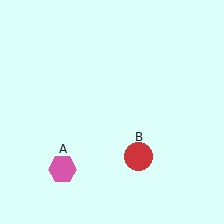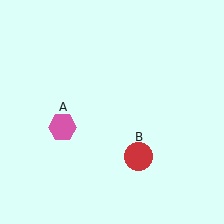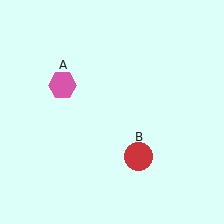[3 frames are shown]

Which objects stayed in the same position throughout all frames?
Red circle (object B) remained stationary.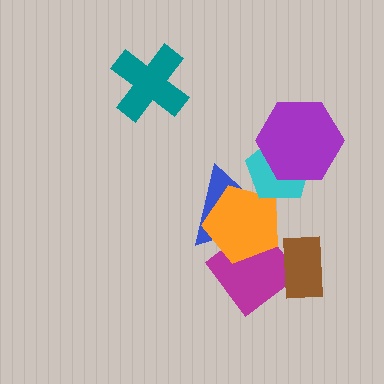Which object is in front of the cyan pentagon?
The purple hexagon is in front of the cyan pentagon.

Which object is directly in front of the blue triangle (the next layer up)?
The magenta diamond is directly in front of the blue triangle.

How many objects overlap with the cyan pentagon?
3 objects overlap with the cyan pentagon.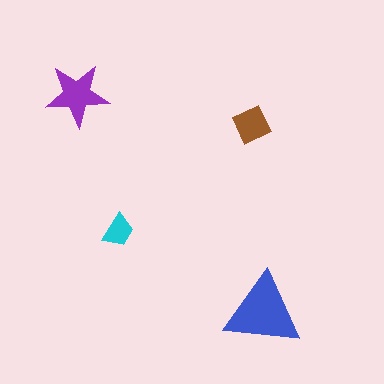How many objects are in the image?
There are 4 objects in the image.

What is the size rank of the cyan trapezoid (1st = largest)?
4th.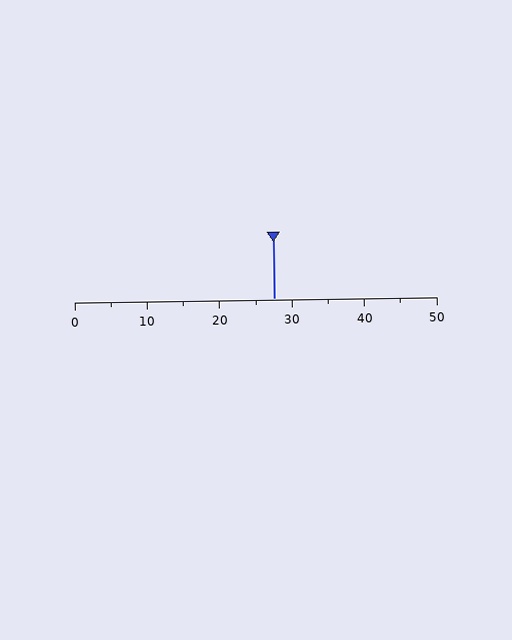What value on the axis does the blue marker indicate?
The marker indicates approximately 27.5.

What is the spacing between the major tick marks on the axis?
The major ticks are spaced 10 apart.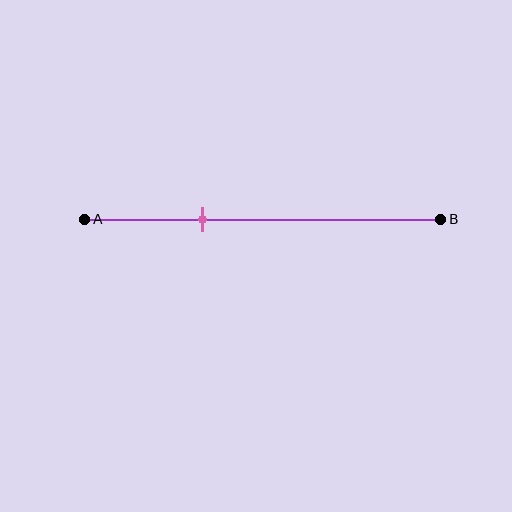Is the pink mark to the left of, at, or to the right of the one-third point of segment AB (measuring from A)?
The pink mark is approximately at the one-third point of segment AB.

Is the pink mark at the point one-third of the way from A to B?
Yes, the mark is approximately at the one-third point.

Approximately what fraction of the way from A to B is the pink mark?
The pink mark is approximately 35% of the way from A to B.